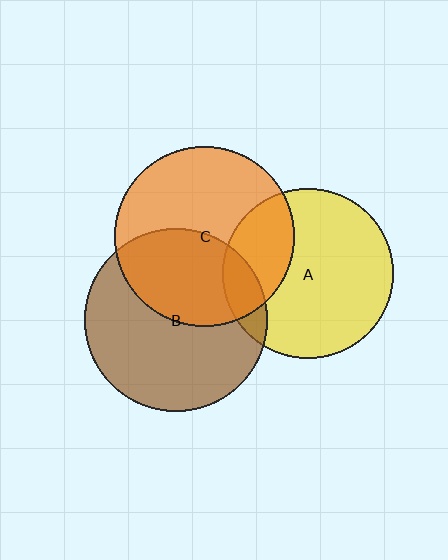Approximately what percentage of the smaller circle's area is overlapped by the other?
Approximately 25%.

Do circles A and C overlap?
Yes.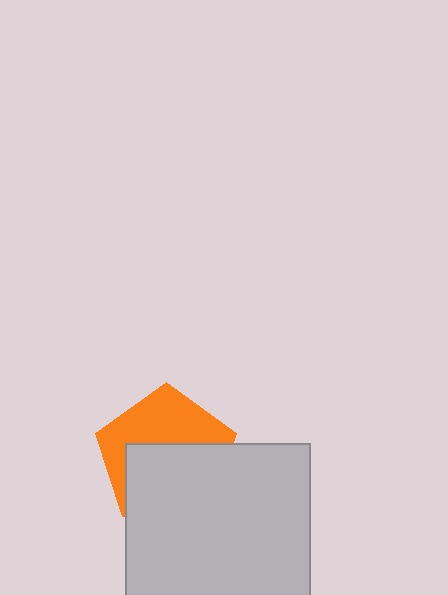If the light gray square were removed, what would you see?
You would see the complete orange pentagon.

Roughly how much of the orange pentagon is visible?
About half of it is visible (roughly 46%).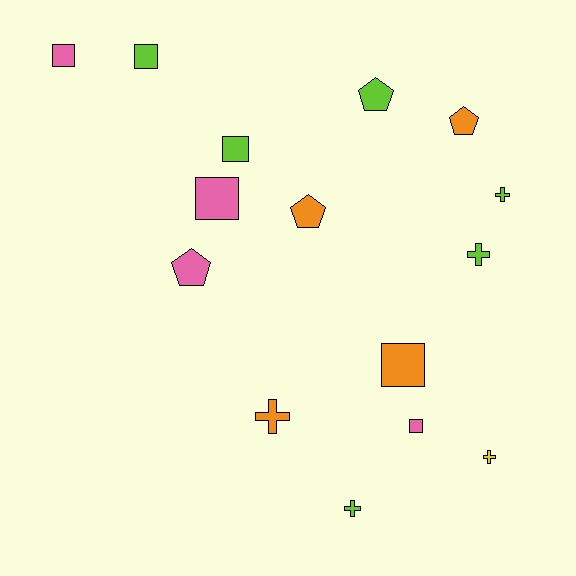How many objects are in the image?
There are 15 objects.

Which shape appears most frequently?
Square, with 6 objects.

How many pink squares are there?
There are 3 pink squares.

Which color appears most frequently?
Lime, with 6 objects.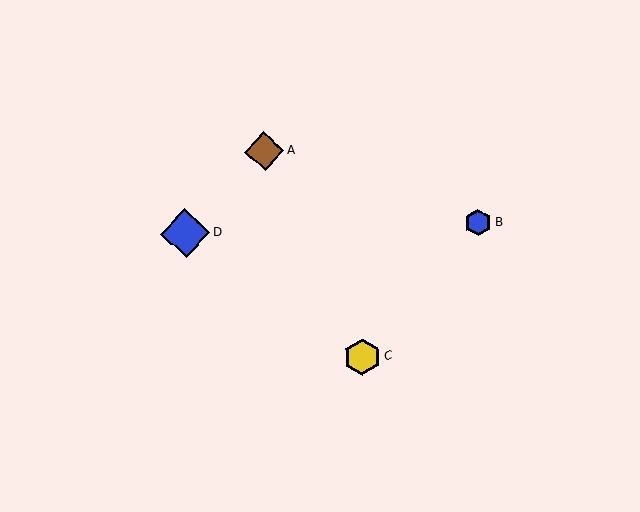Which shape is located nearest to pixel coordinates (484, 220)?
The blue hexagon (labeled B) at (478, 223) is nearest to that location.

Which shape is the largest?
The blue diamond (labeled D) is the largest.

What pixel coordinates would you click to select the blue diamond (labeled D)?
Click at (185, 233) to select the blue diamond D.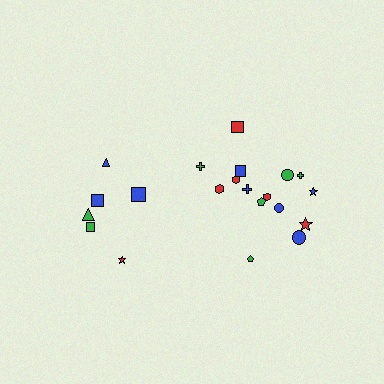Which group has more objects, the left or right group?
The right group.